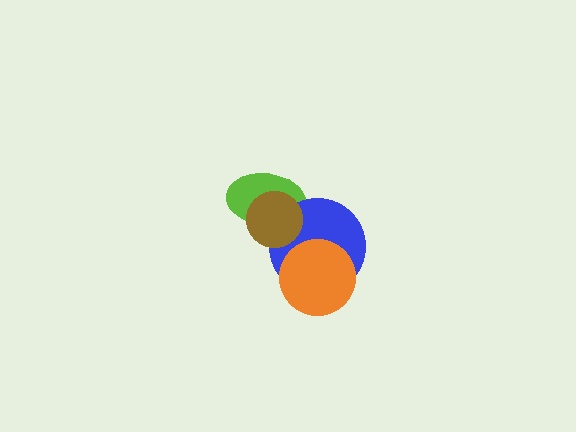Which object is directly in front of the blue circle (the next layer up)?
The orange circle is directly in front of the blue circle.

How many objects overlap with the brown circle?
2 objects overlap with the brown circle.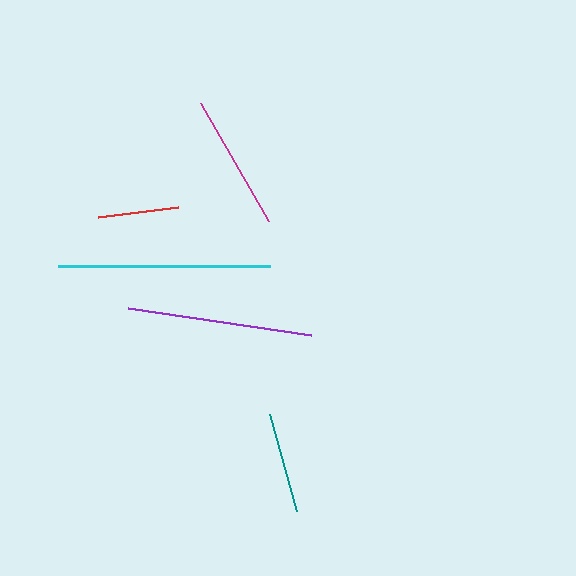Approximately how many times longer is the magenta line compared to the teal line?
The magenta line is approximately 1.3 times the length of the teal line.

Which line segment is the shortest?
The red line is the shortest at approximately 81 pixels.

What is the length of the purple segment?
The purple segment is approximately 186 pixels long.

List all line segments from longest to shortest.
From longest to shortest: cyan, purple, magenta, teal, red.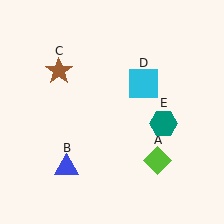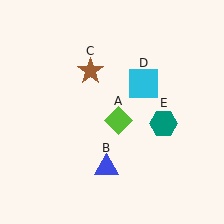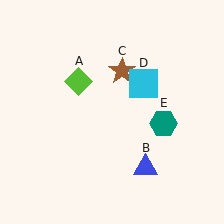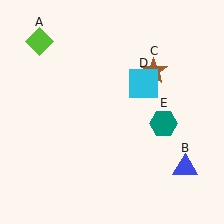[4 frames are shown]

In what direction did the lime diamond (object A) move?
The lime diamond (object A) moved up and to the left.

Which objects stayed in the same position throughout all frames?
Cyan square (object D) and teal hexagon (object E) remained stationary.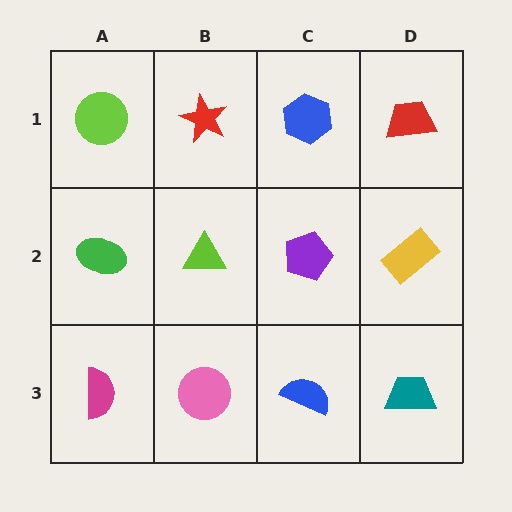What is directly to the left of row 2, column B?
A green ellipse.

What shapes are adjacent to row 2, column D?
A red trapezoid (row 1, column D), a teal trapezoid (row 3, column D), a purple pentagon (row 2, column C).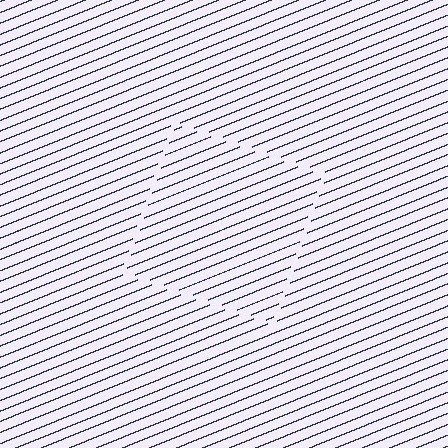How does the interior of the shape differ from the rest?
The interior of the shape contains the same grating, shifted by half a period — the contour is defined by the phase discontinuity where line-ends from the inner and outer gratings abut.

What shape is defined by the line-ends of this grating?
An illusory square. The interior of the shape contains the same grating, shifted by half a period — the contour is defined by the phase discontinuity where line-ends from the inner and outer gratings abut.